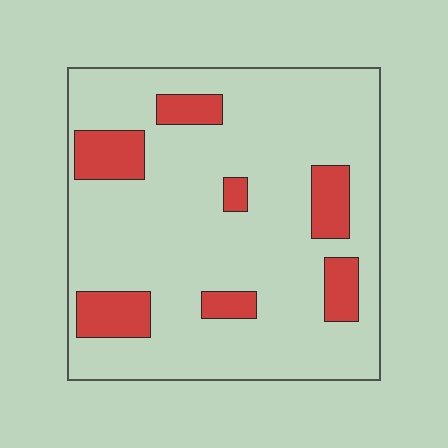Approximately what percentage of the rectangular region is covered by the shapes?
Approximately 15%.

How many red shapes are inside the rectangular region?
7.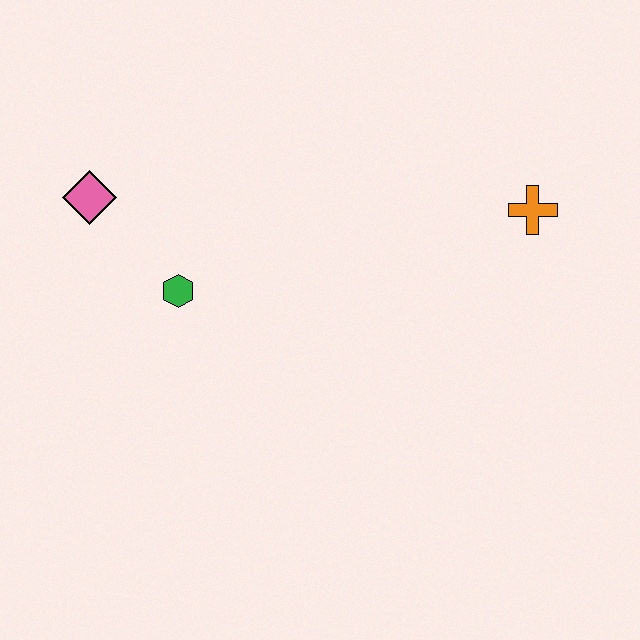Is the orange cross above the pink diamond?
No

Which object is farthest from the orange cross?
The pink diamond is farthest from the orange cross.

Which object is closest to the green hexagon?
The pink diamond is closest to the green hexagon.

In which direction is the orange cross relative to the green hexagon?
The orange cross is to the right of the green hexagon.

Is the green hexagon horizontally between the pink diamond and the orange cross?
Yes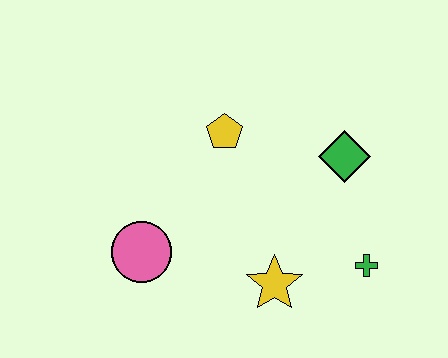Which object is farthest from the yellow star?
The yellow pentagon is farthest from the yellow star.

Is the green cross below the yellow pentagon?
Yes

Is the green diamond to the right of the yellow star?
Yes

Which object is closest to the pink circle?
The yellow star is closest to the pink circle.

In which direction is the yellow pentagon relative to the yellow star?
The yellow pentagon is above the yellow star.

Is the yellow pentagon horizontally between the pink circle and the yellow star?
Yes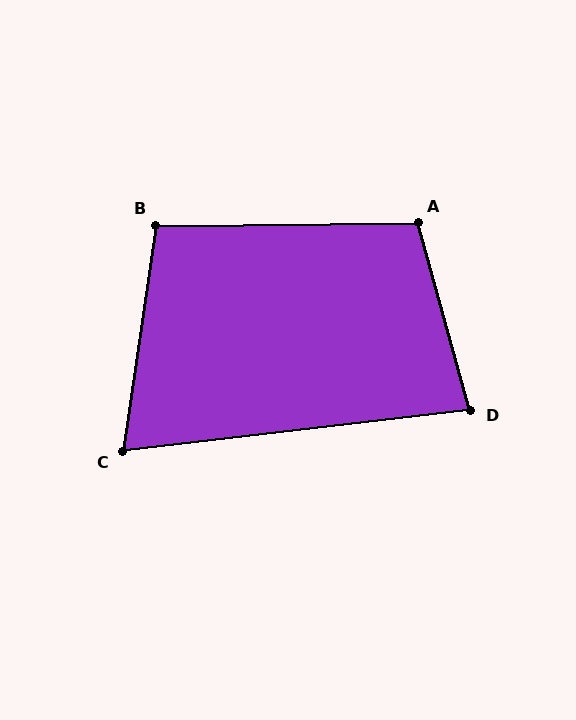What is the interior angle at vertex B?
Approximately 99 degrees (obtuse).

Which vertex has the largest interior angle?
A, at approximately 105 degrees.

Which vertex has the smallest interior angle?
C, at approximately 75 degrees.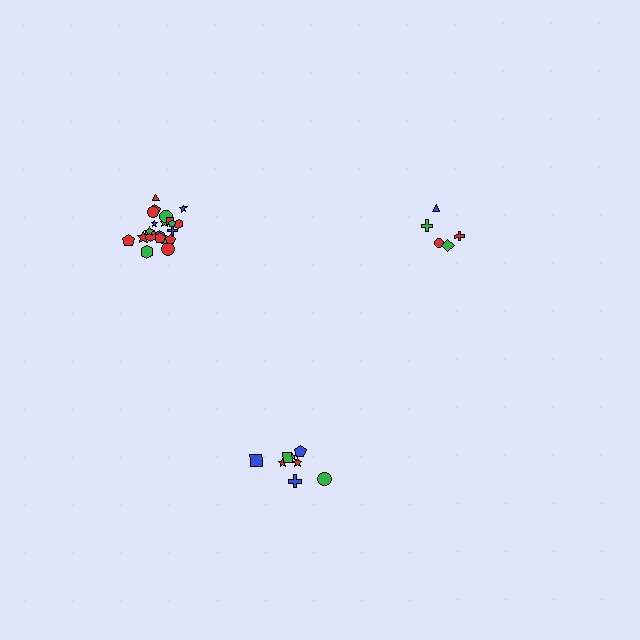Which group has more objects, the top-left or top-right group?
The top-left group.